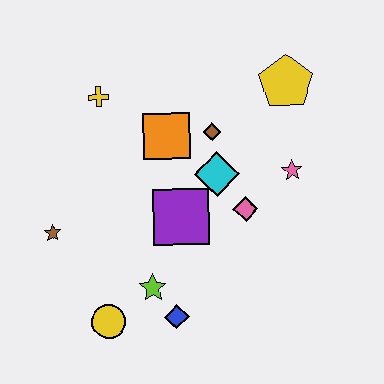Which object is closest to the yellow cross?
The orange square is closest to the yellow cross.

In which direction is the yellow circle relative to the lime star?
The yellow circle is to the left of the lime star.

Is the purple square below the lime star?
No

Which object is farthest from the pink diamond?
The brown star is farthest from the pink diamond.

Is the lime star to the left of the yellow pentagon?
Yes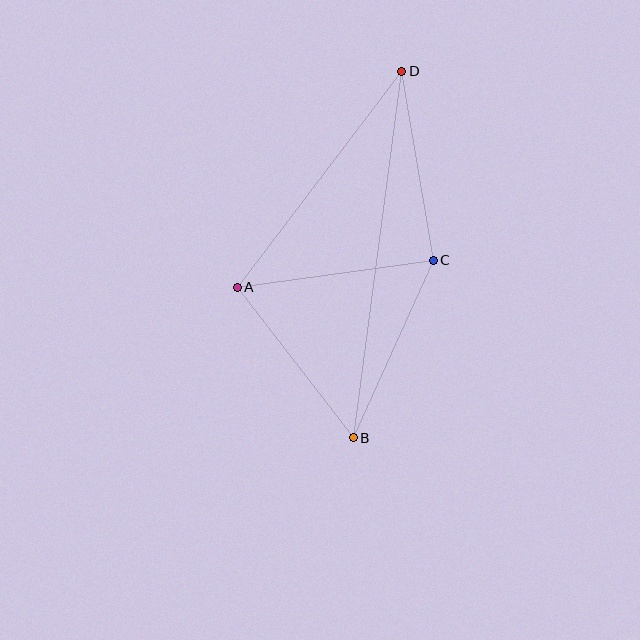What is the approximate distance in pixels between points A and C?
The distance between A and C is approximately 198 pixels.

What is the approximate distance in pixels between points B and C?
The distance between B and C is approximately 195 pixels.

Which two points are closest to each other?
Points A and B are closest to each other.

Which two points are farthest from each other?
Points B and D are farthest from each other.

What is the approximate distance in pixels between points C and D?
The distance between C and D is approximately 191 pixels.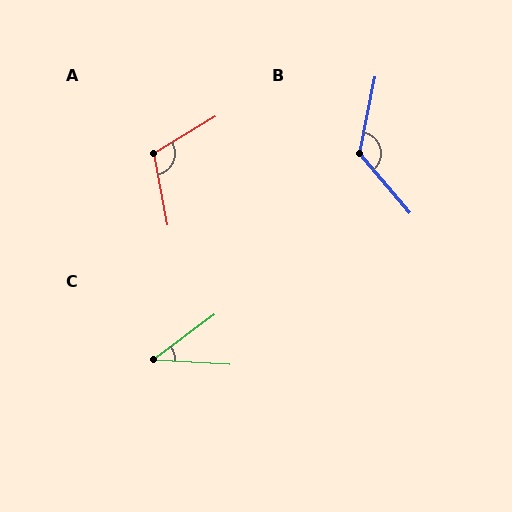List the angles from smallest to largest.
C (40°), A (110°), B (128°).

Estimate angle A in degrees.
Approximately 110 degrees.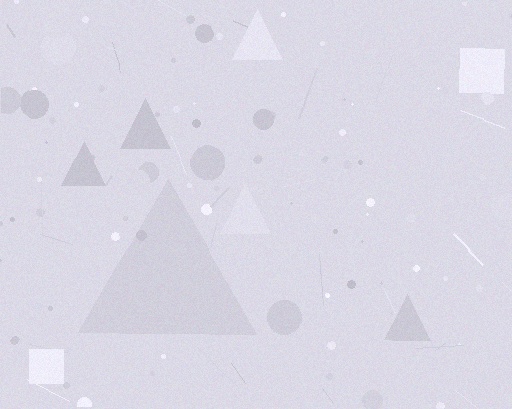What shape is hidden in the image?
A triangle is hidden in the image.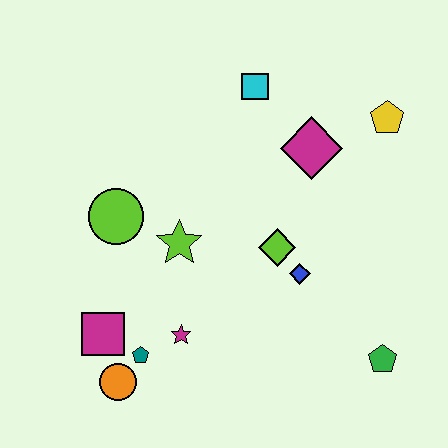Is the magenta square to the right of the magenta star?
No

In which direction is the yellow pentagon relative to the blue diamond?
The yellow pentagon is above the blue diamond.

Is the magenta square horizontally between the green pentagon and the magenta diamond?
No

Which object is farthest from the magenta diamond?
The orange circle is farthest from the magenta diamond.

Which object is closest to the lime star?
The lime circle is closest to the lime star.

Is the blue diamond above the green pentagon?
Yes